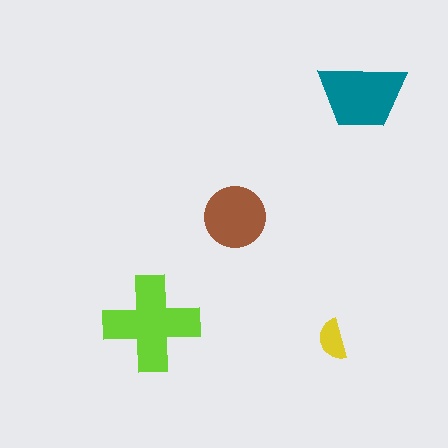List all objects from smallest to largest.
The yellow semicircle, the brown circle, the teal trapezoid, the lime cross.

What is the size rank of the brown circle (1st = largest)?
3rd.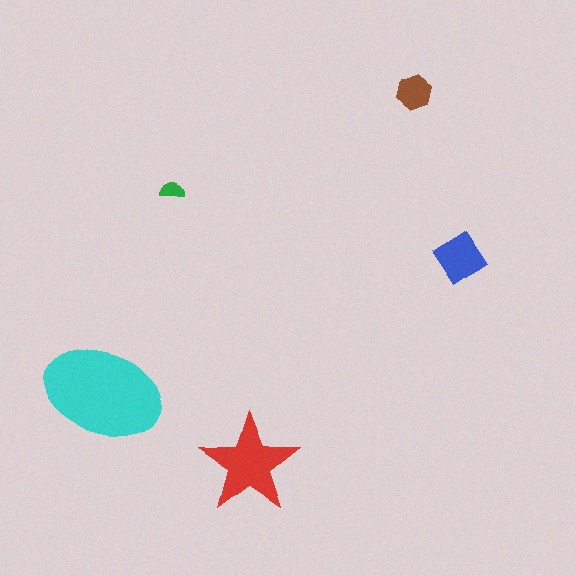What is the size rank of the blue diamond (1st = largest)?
3rd.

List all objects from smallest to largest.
The green semicircle, the brown hexagon, the blue diamond, the red star, the cyan ellipse.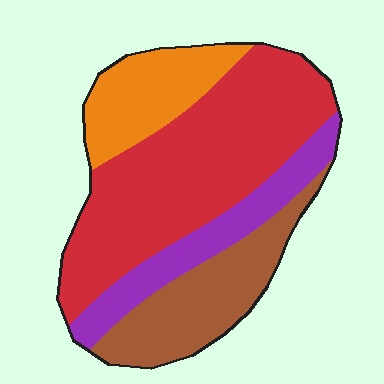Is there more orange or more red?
Red.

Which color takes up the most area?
Red, at roughly 45%.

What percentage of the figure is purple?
Purple takes up less than a sixth of the figure.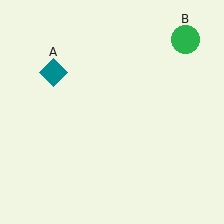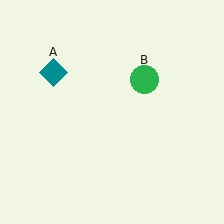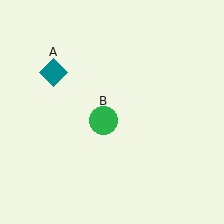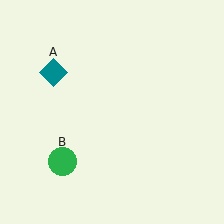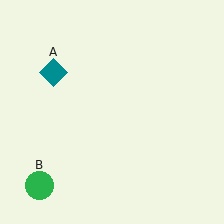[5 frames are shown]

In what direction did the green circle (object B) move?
The green circle (object B) moved down and to the left.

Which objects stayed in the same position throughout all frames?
Teal diamond (object A) remained stationary.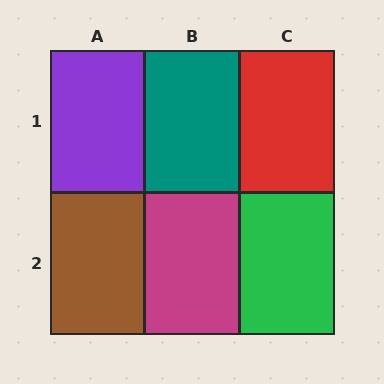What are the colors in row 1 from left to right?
Purple, teal, red.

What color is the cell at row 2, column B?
Magenta.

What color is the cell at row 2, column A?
Brown.